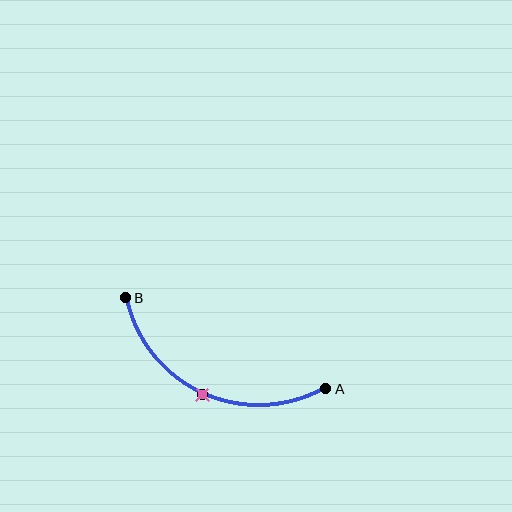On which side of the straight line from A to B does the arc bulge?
The arc bulges below the straight line connecting A and B.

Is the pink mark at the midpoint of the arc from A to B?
Yes. The pink mark lies on the arc at equal arc-length from both A and B — it is the arc midpoint.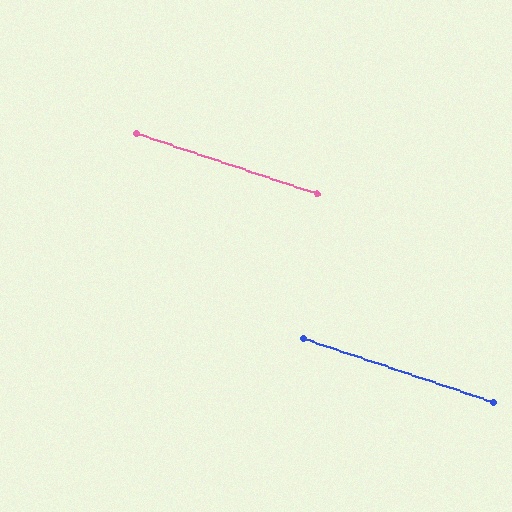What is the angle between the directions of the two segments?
Approximately 0 degrees.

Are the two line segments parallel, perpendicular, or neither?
Parallel — their directions differ by only 0.2°.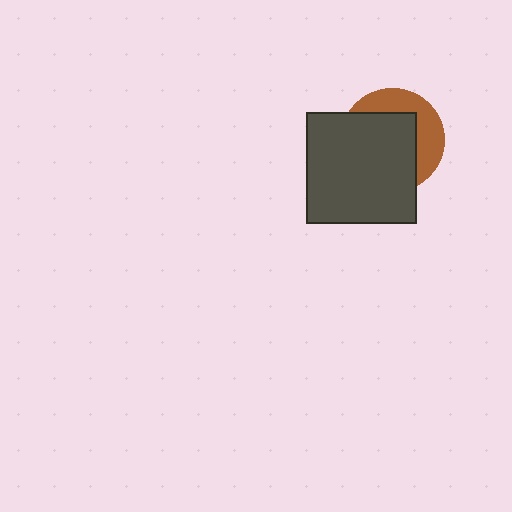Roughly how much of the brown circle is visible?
A small part of it is visible (roughly 36%).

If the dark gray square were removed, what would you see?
You would see the complete brown circle.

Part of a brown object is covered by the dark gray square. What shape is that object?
It is a circle.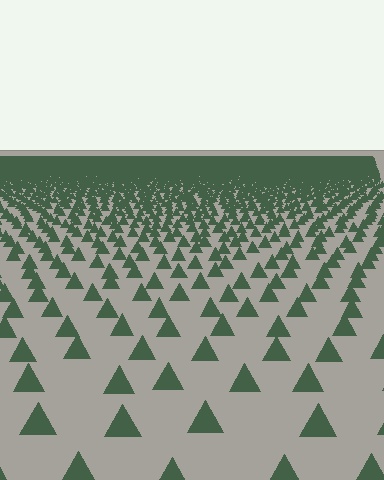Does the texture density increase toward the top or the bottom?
Density increases toward the top.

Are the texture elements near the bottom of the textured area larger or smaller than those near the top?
Larger. Near the bottom, elements are closer to the viewer and appear at a bigger on-screen size.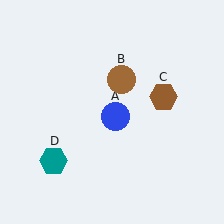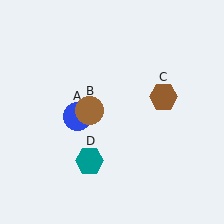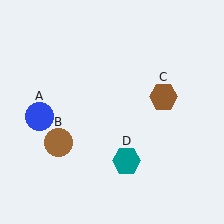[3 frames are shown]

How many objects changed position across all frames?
3 objects changed position: blue circle (object A), brown circle (object B), teal hexagon (object D).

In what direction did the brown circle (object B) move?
The brown circle (object B) moved down and to the left.